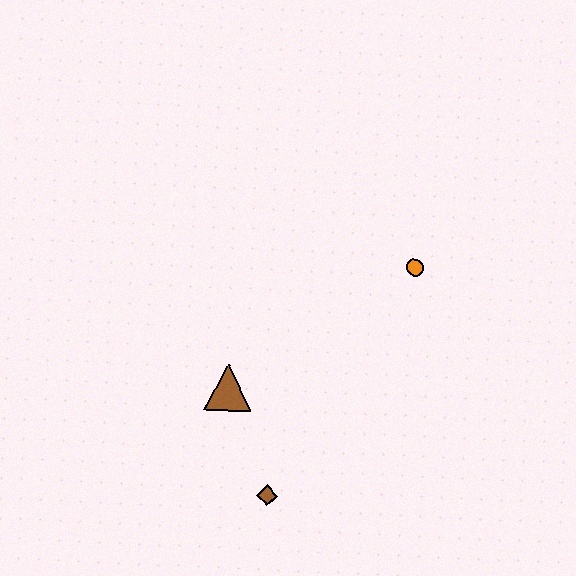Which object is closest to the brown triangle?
The brown diamond is closest to the brown triangle.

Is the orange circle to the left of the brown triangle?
No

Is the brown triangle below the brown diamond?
No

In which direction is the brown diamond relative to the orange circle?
The brown diamond is below the orange circle.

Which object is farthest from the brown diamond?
The orange circle is farthest from the brown diamond.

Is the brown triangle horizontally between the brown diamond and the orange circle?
No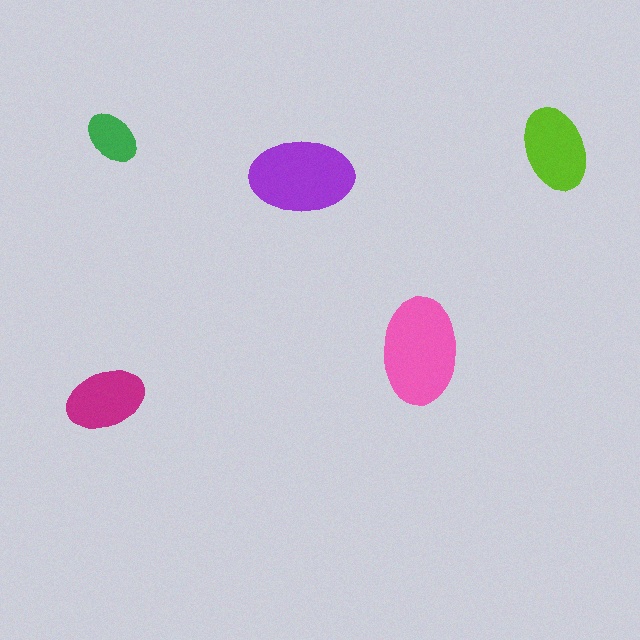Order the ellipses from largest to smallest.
the pink one, the purple one, the lime one, the magenta one, the green one.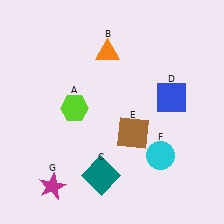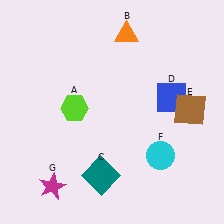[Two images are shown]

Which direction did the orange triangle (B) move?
The orange triangle (B) moved right.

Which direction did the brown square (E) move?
The brown square (E) moved right.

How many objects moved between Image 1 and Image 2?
2 objects moved between the two images.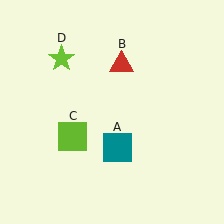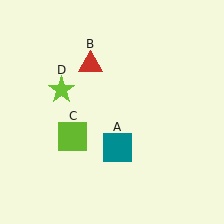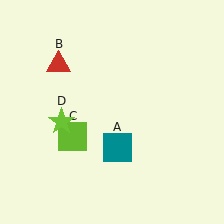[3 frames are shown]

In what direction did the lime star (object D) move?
The lime star (object D) moved down.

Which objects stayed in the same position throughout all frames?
Teal square (object A) and lime square (object C) remained stationary.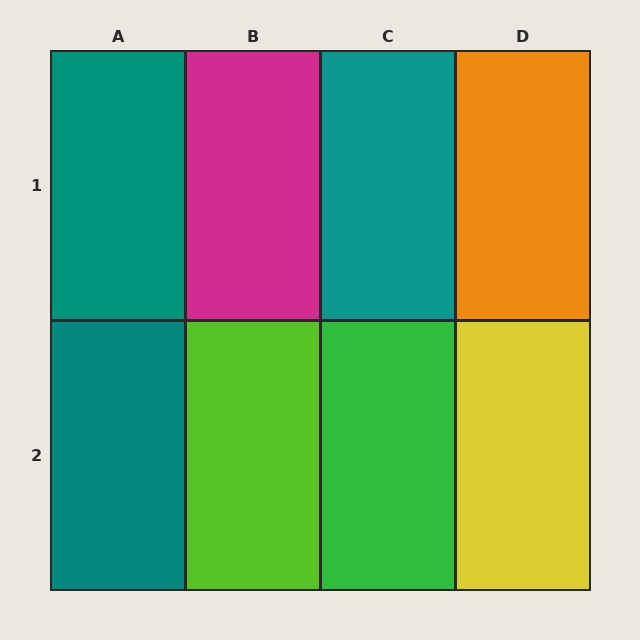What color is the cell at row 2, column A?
Teal.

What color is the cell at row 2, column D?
Yellow.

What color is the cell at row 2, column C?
Green.